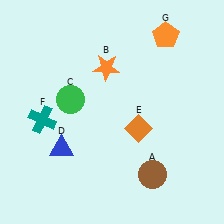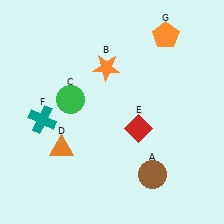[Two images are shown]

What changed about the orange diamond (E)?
In Image 1, E is orange. In Image 2, it changed to red.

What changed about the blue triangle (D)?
In Image 1, D is blue. In Image 2, it changed to orange.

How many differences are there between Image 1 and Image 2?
There are 2 differences between the two images.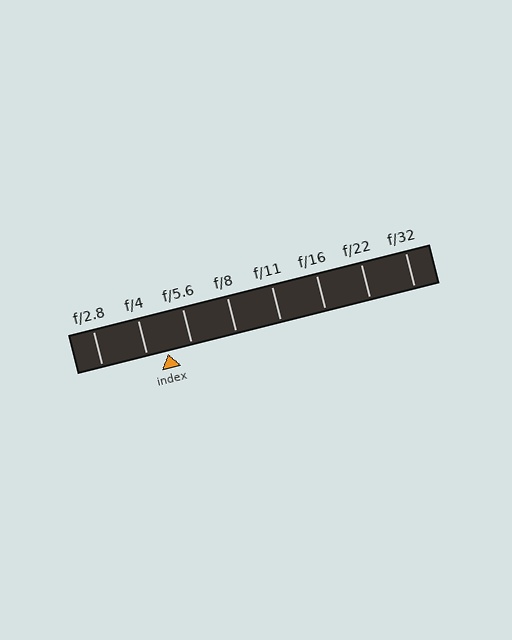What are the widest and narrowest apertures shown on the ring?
The widest aperture shown is f/2.8 and the narrowest is f/32.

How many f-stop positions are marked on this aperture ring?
There are 8 f-stop positions marked.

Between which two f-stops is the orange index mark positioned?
The index mark is between f/4 and f/5.6.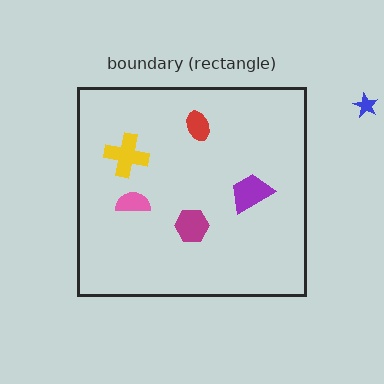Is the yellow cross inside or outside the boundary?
Inside.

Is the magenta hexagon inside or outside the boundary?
Inside.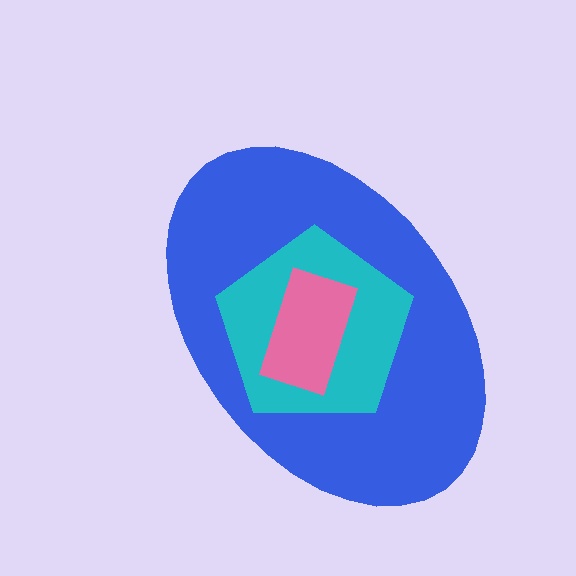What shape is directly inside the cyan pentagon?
The pink rectangle.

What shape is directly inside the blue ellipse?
The cyan pentagon.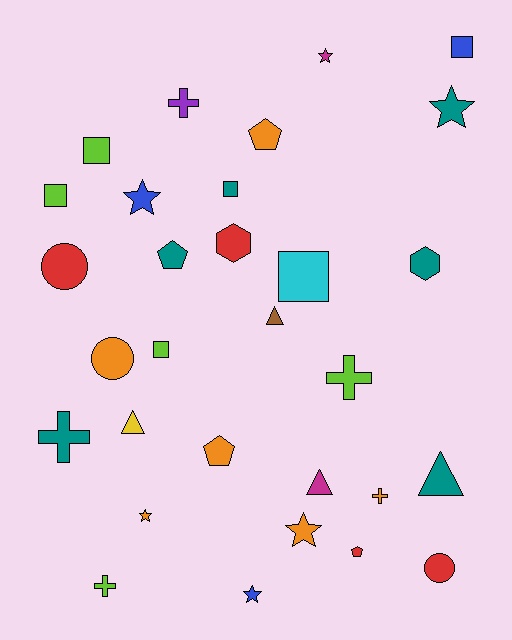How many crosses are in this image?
There are 5 crosses.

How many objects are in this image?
There are 30 objects.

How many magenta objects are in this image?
There are 2 magenta objects.